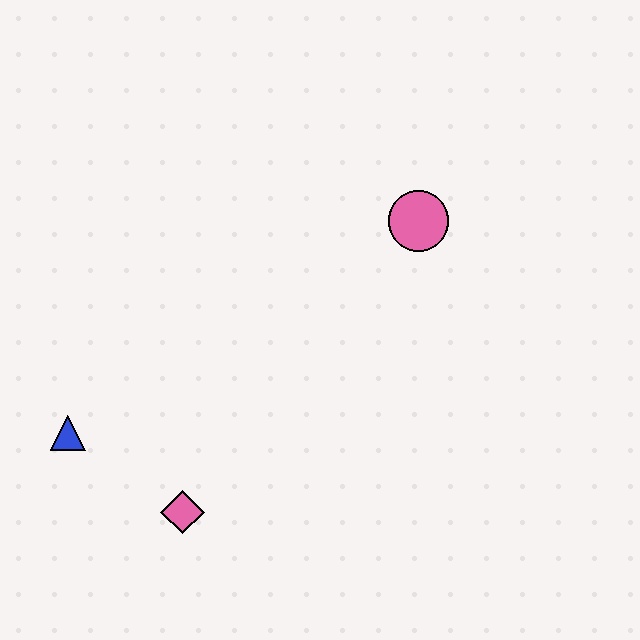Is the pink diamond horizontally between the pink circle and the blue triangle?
Yes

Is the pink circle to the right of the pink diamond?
Yes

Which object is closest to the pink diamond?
The blue triangle is closest to the pink diamond.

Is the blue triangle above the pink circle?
No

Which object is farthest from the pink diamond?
The pink circle is farthest from the pink diamond.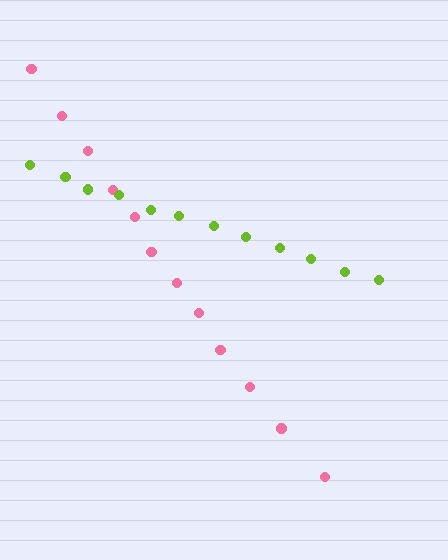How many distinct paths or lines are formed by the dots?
There are 2 distinct paths.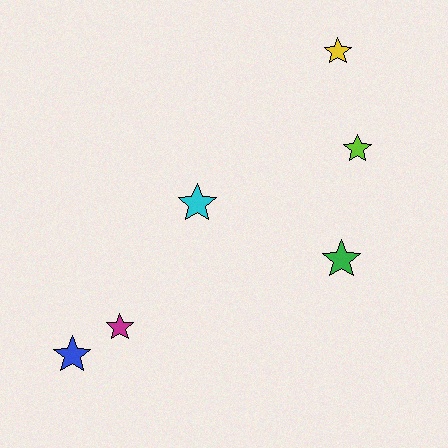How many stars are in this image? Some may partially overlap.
There are 6 stars.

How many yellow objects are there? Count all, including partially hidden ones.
There is 1 yellow object.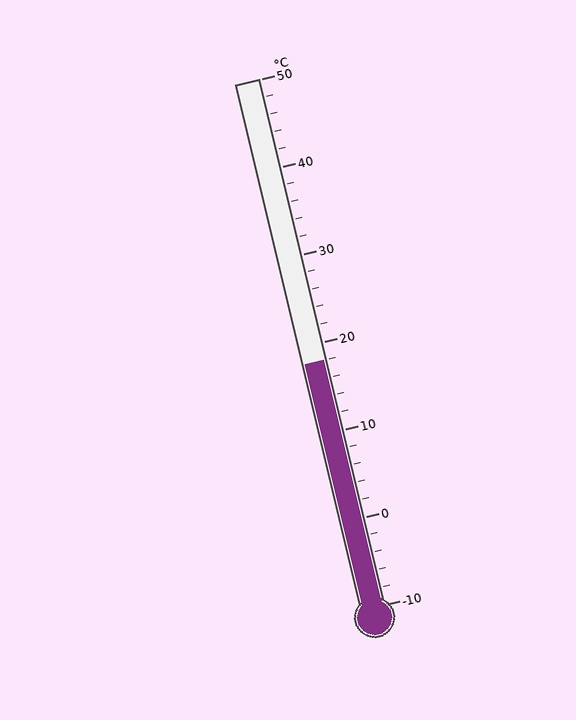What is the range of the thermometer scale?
The thermometer scale ranges from -10°C to 50°C.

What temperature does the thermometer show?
The thermometer shows approximately 18°C.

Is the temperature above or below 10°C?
The temperature is above 10°C.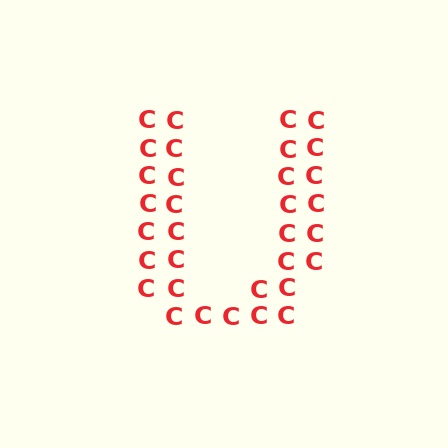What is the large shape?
The large shape is the letter U.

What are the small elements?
The small elements are letter C's.